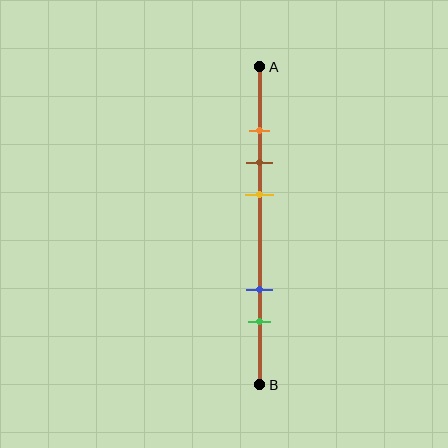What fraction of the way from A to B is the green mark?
The green mark is approximately 80% (0.8) of the way from A to B.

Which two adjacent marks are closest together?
The orange and brown marks are the closest adjacent pair.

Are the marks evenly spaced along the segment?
No, the marks are not evenly spaced.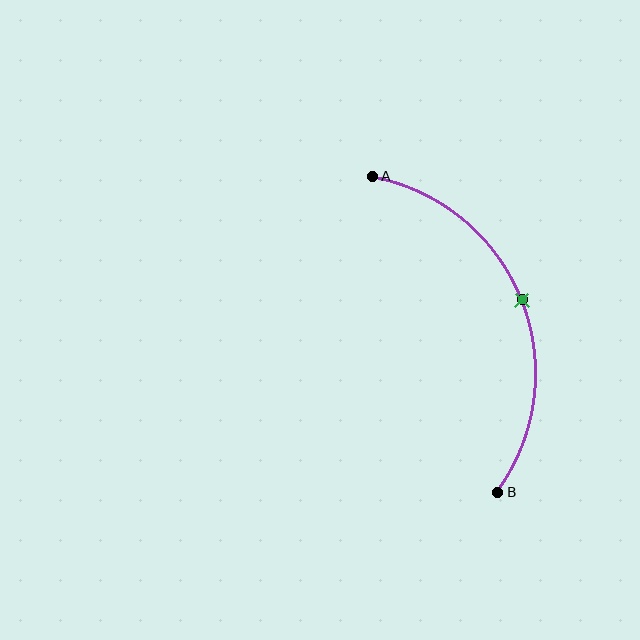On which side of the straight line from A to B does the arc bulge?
The arc bulges to the right of the straight line connecting A and B.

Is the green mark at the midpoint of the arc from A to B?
Yes. The green mark lies on the arc at equal arc-length from both A and B — it is the arc midpoint.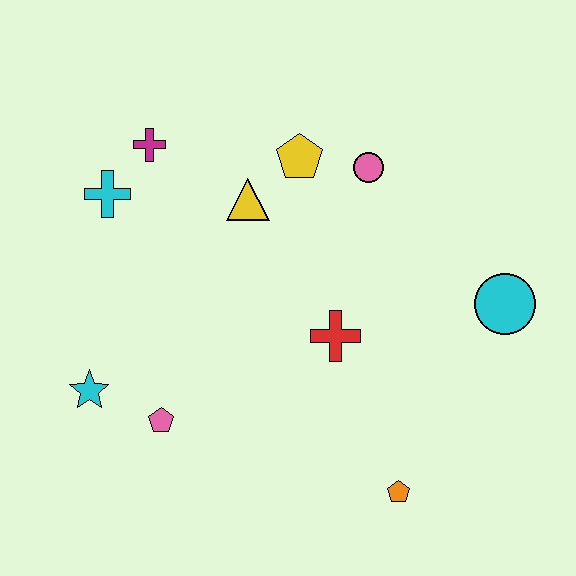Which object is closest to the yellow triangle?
The yellow pentagon is closest to the yellow triangle.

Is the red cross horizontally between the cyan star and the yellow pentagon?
No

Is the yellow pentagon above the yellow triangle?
Yes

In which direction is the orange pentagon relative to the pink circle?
The orange pentagon is below the pink circle.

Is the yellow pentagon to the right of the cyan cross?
Yes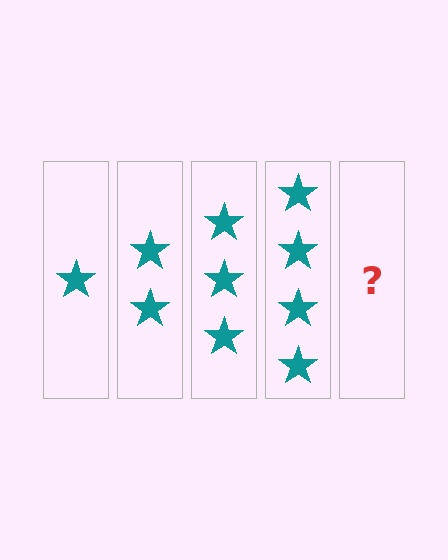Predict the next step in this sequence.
The next step is 5 stars.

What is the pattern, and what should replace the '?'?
The pattern is that each step adds one more star. The '?' should be 5 stars.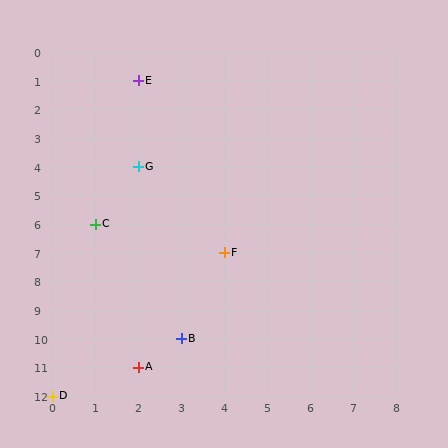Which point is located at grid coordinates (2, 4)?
Point G is at (2, 4).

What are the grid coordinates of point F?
Point F is at grid coordinates (4, 7).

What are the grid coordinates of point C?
Point C is at grid coordinates (1, 6).